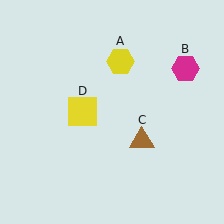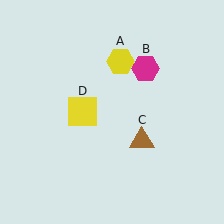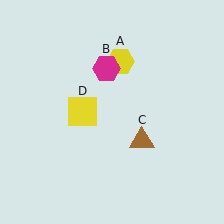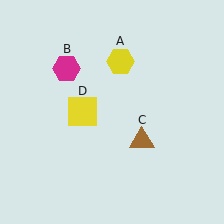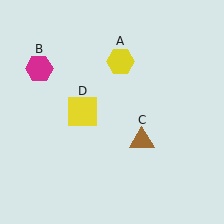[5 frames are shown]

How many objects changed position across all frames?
1 object changed position: magenta hexagon (object B).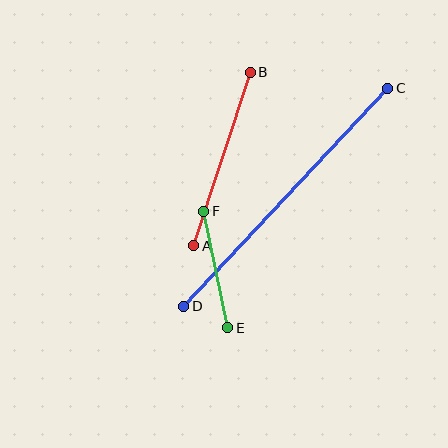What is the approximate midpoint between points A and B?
The midpoint is at approximately (222, 159) pixels.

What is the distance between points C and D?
The distance is approximately 298 pixels.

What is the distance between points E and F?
The distance is approximately 119 pixels.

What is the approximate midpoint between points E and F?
The midpoint is at approximately (216, 269) pixels.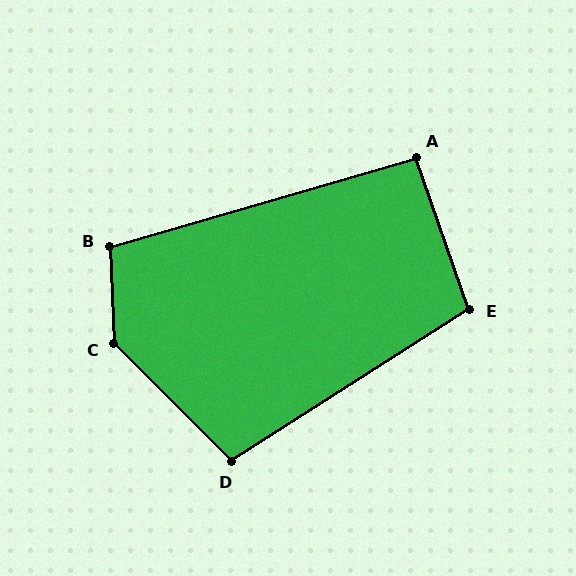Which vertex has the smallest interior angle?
A, at approximately 93 degrees.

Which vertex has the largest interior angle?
C, at approximately 138 degrees.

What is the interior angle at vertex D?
Approximately 102 degrees (obtuse).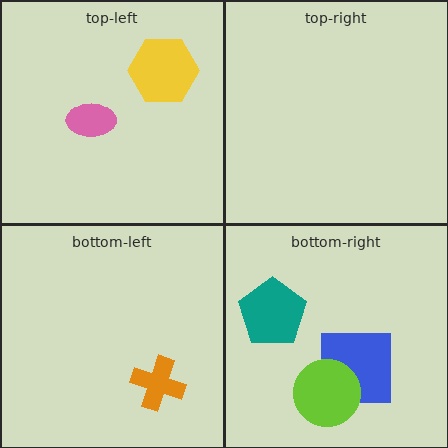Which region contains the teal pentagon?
The bottom-right region.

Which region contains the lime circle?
The bottom-right region.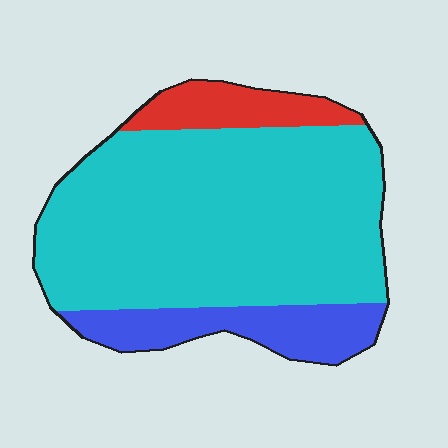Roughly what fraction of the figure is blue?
Blue covers 16% of the figure.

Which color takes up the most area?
Cyan, at roughly 75%.